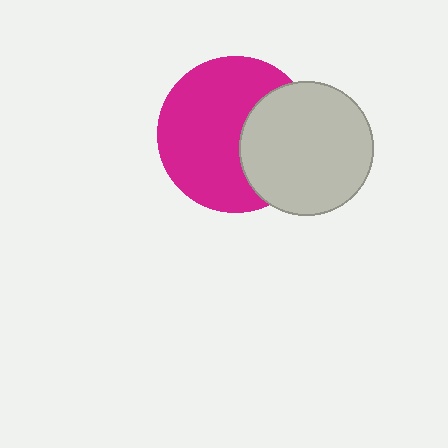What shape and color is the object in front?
The object in front is a light gray circle.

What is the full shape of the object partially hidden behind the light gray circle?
The partially hidden object is a magenta circle.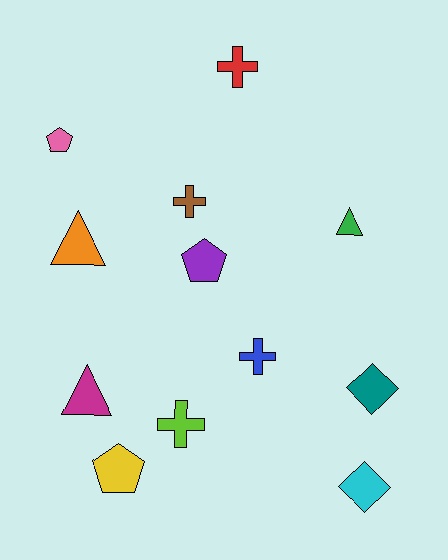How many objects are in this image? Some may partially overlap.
There are 12 objects.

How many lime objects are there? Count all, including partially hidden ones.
There is 1 lime object.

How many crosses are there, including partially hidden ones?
There are 4 crosses.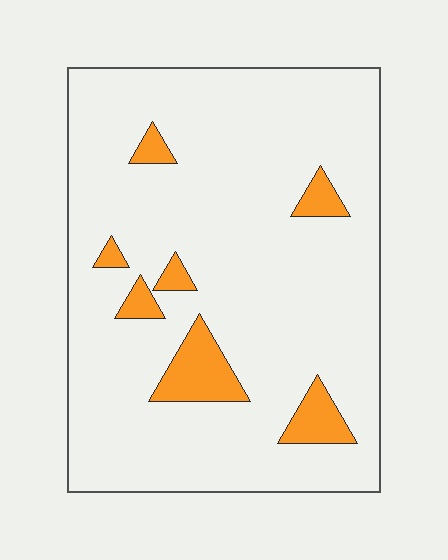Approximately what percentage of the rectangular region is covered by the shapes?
Approximately 10%.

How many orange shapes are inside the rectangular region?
7.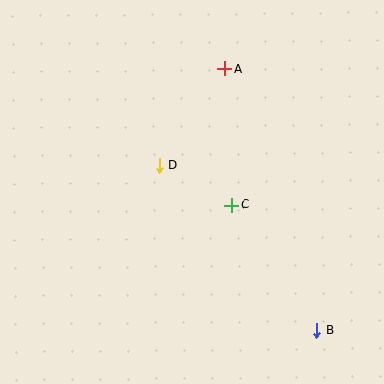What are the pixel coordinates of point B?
Point B is at (317, 330).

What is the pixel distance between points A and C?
The distance between A and C is 137 pixels.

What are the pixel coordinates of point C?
Point C is at (232, 205).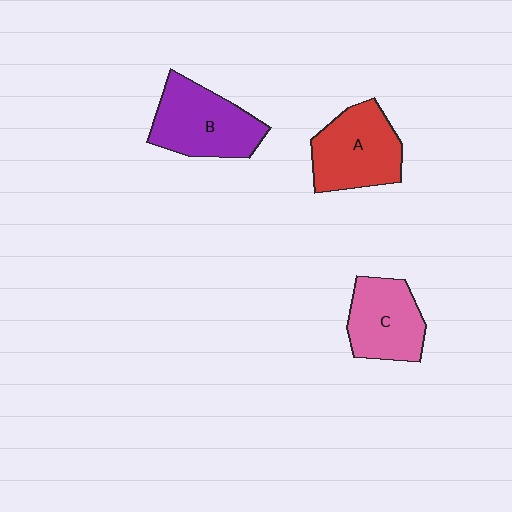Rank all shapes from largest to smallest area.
From largest to smallest: B (purple), A (red), C (pink).